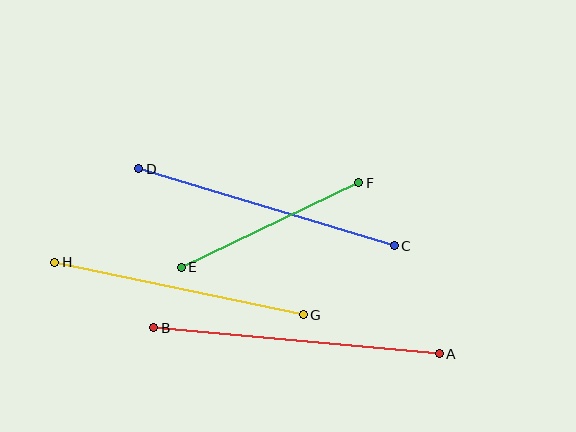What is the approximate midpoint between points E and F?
The midpoint is at approximately (270, 225) pixels.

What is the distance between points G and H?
The distance is approximately 254 pixels.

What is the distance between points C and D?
The distance is approximately 267 pixels.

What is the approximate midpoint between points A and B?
The midpoint is at approximately (296, 341) pixels.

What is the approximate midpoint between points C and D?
The midpoint is at approximately (267, 207) pixels.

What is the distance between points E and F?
The distance is approximately 197 pixels.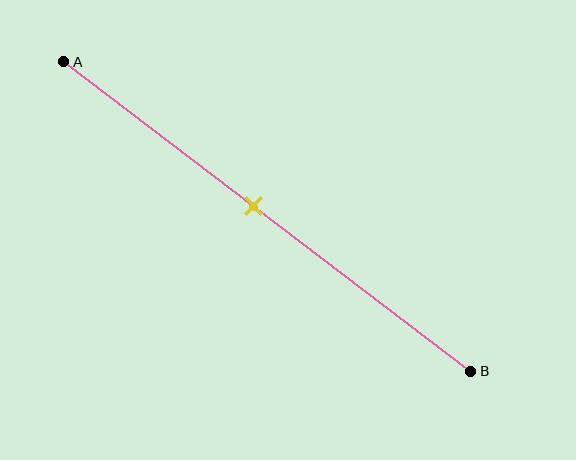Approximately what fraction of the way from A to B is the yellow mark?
The yellow mark is approximately 45% of the way from A to B.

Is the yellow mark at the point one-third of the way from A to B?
No, the mark is at about 45% from A, not at the 33% one-third point.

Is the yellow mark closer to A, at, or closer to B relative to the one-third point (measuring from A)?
The yellow mark is closer to point B than the one-third point of segment AB.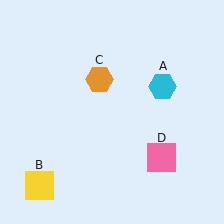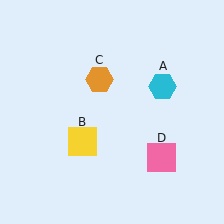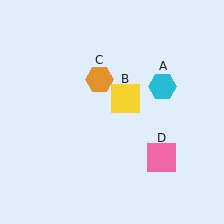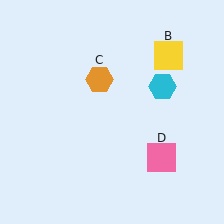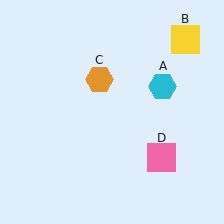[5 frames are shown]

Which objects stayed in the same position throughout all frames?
Cyan hexagon (object A) and orange hexagon (object C) and pink square (object D) remained stationary.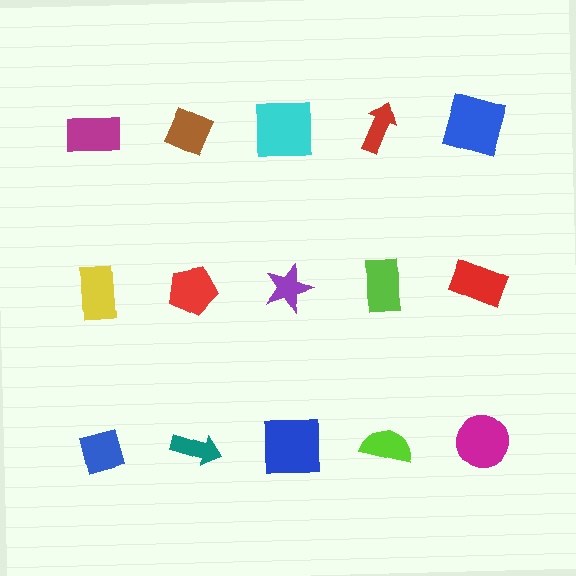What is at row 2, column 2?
A red pentagon.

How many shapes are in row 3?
5 shapes.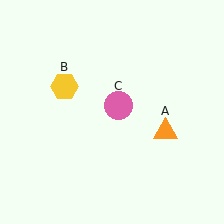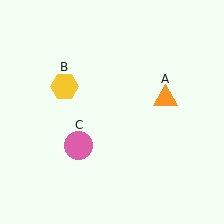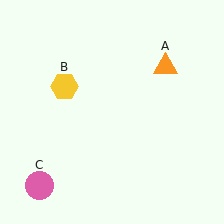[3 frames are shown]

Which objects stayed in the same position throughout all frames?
Yellow hexagon (object B) remained stationary.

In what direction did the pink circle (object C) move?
The pink circle (object C) moved down and to the left.